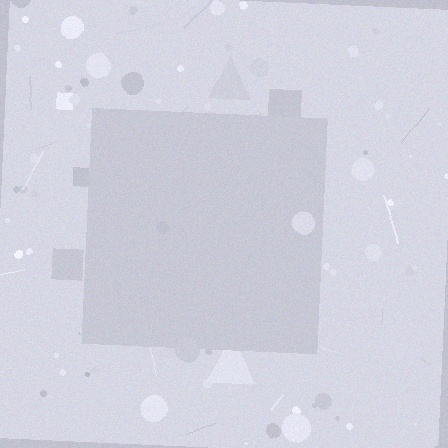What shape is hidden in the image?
A square is hidden in the image.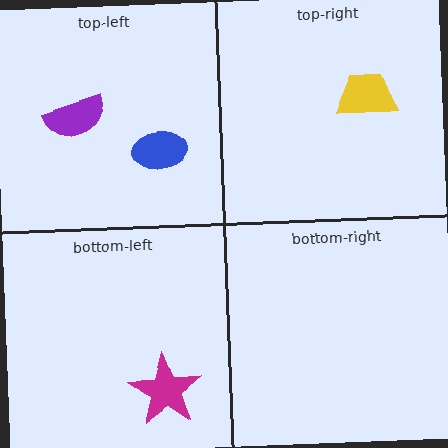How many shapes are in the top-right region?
1.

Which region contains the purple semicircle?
The top-left region.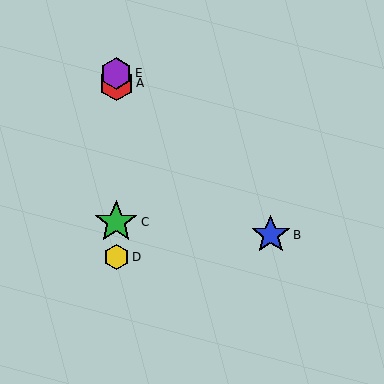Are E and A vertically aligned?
Yes, both are at x≈116.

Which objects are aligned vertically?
Objects A, C, D, E are aligned vertically.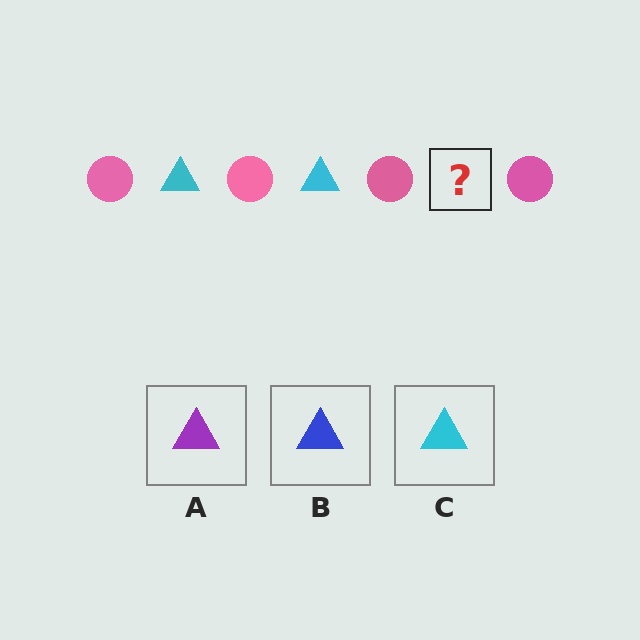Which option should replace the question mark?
Option C.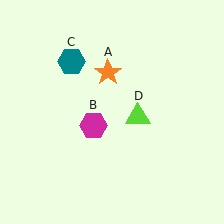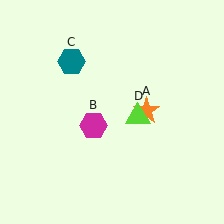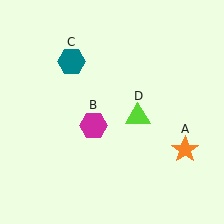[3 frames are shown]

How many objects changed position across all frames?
1 object changed position: orange star (object A).